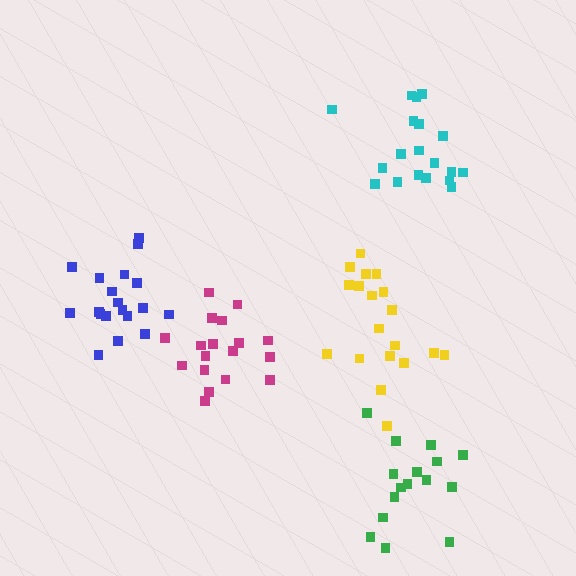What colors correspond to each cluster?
The clusters are colored: green, yellow, magenta, cyan, blue.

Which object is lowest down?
The green cluster is bottommost.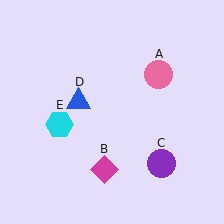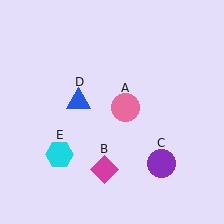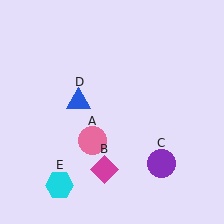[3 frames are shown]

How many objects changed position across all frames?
2 objects changed position: pink circle (object A), cyan hexagon (object E).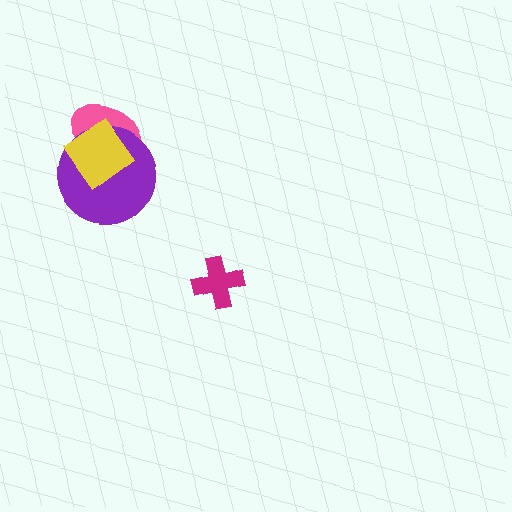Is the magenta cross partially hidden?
No, no other shape covers it.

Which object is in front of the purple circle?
The yellow diamond is in front of the purple circle.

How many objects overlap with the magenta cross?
0 objects overlap with the magenta cross.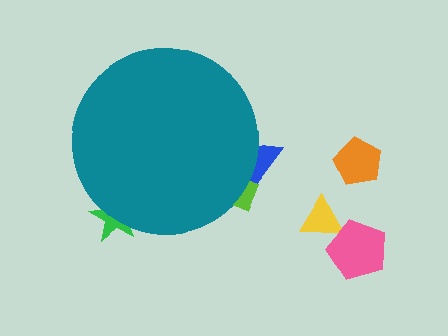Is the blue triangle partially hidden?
Yes, the blue triangle is partially hidden behind the teal circle.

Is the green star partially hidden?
Yes, the green star is partially hidden behind the teal circle.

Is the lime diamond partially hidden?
Yes, the lime diamond is partially hidden behind the teal circle.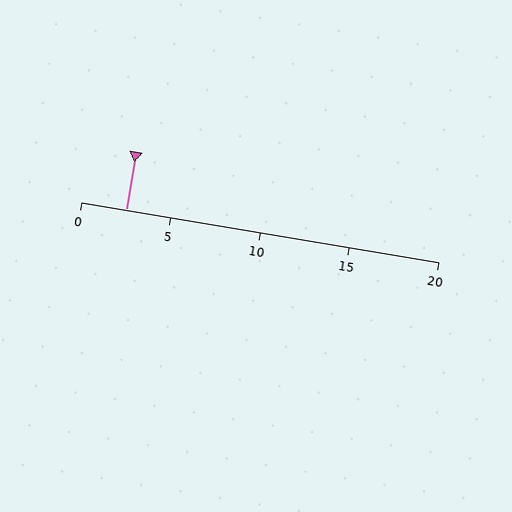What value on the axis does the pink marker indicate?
The marker indicates approximately 2.5.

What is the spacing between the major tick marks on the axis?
The major ticks are spaced 5 apart.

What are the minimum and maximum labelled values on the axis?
The axis runs from 0 to 20.